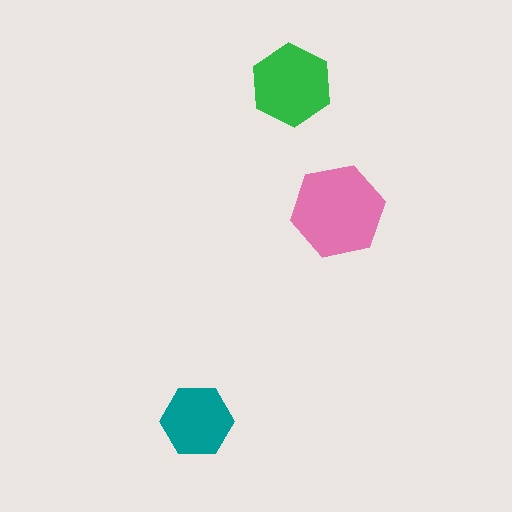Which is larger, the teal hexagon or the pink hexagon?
The pink one.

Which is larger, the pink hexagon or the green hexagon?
The pink one.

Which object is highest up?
The green hexagon is topmost.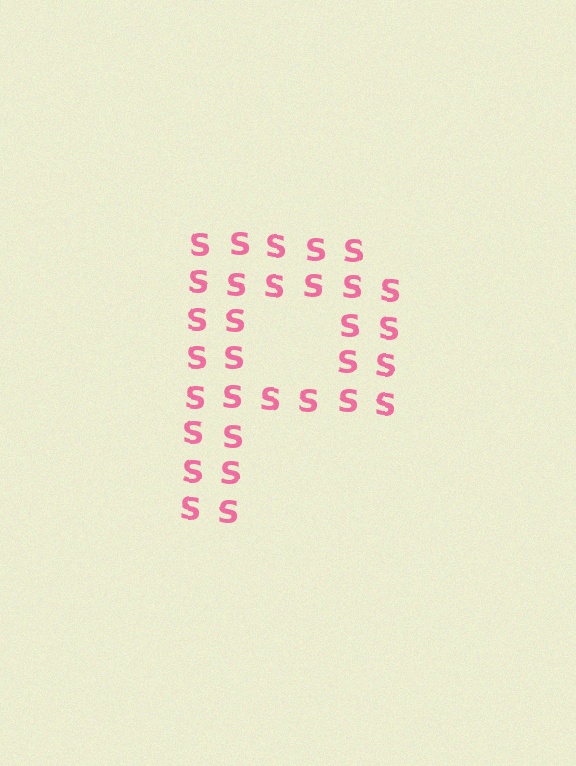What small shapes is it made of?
It is made of small letter S's.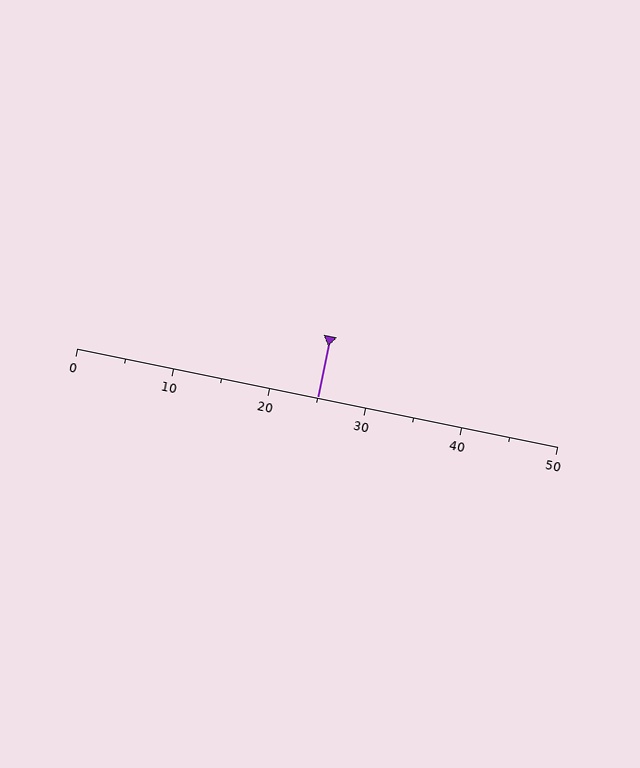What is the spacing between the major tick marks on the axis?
The major ticks are spaced 10 apart.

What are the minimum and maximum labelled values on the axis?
The axis runs from 0 to 50.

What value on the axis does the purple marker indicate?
The marker indicates approximately 25.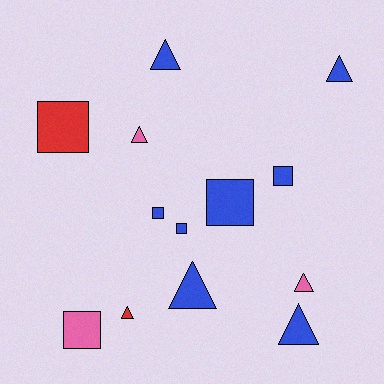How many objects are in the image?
There are 13 objects.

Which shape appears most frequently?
Triangle, with 7 objects.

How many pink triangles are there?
There are 2 pink triangles.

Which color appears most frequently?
Blue, with 8 objects.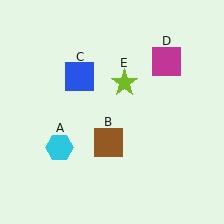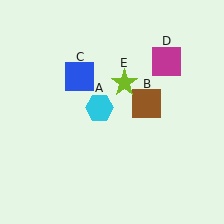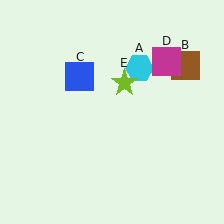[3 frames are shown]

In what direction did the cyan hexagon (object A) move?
The cyan hexagon (object A) moved up and to the right.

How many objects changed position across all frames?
2 objects changed position: cyan hexagon (object A), brown square (object B).